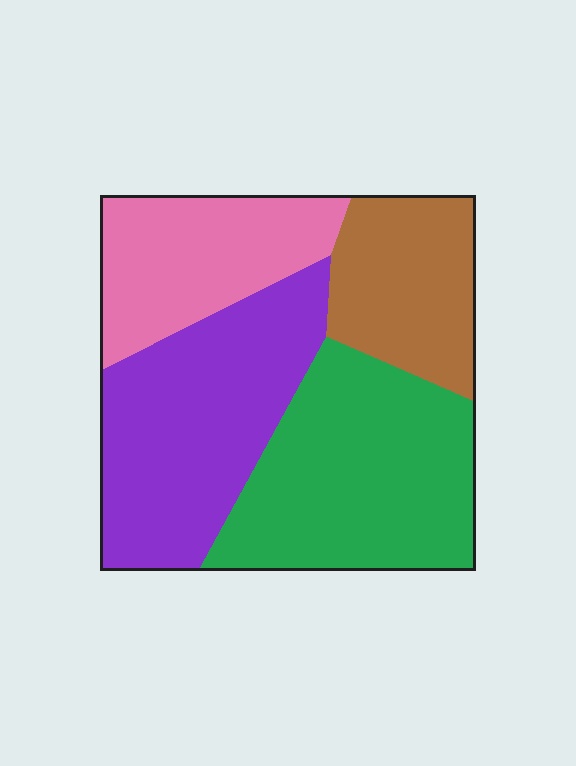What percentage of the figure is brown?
Brown takes up about one sixth (1/6) of the figure.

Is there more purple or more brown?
Purple.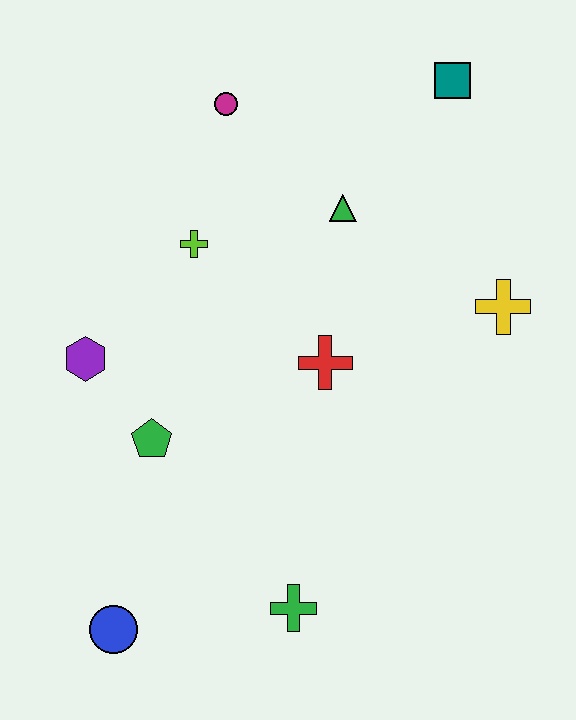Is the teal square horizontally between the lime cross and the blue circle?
No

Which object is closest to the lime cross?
The magenta circle is closest to the lime cross.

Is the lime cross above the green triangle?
No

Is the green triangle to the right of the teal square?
No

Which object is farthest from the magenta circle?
The blue circle is farthest from the magenta circle.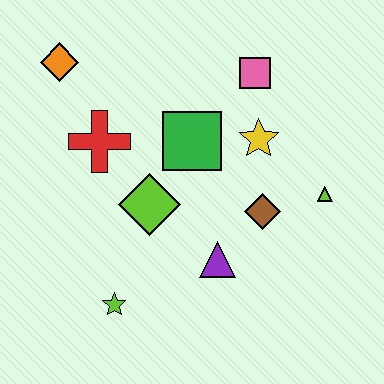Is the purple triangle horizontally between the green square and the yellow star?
Yes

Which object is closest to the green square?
The yellow star is closest to the green square.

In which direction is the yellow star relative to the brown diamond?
The yellow star is above the brown diamond.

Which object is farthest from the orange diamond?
The lime triangle is farthest from the orange diamond.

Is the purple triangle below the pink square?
Yes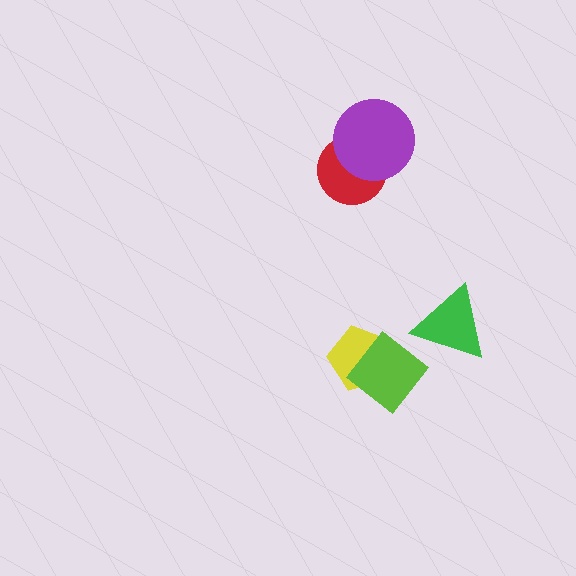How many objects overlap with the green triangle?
0 objects overlap with the green triangle.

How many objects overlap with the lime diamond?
1 object overlaps with the lime diamond.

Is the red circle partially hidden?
Yes, it is partially covered by another shape.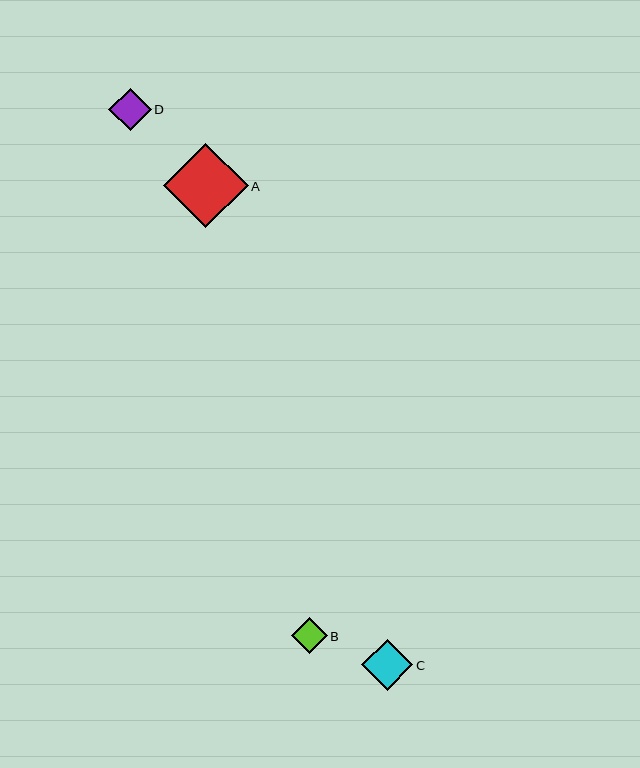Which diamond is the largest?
Diamond A is the largest with a size of approximately 84 pixels.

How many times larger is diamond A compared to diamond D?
Diamond A is approximately 2.0 times the size of diamond D.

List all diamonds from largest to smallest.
From largest to smallest: A, C, D, B.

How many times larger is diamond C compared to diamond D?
Diamond C is approximately 1.2 times the size of diamond D.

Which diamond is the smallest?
Diamond B is the smallest with a size of approximately 35 pixels.